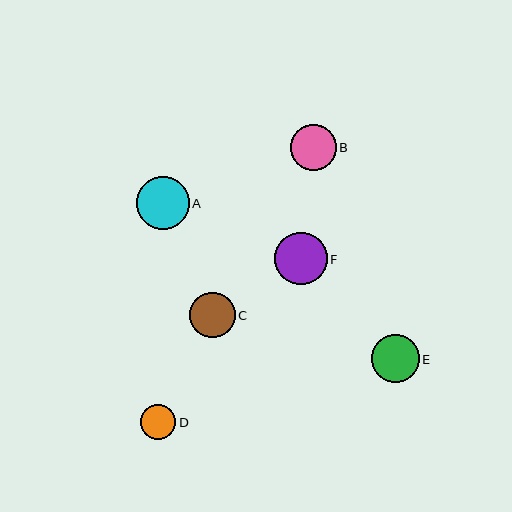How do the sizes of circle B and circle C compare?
Circle B and circle C are approximately the same size.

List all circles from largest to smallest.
From largest to smallest: F, A, E, B, C, D.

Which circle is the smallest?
Circle D is the smallest with a size of approximately 35 pixels.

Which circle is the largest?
Circle F is the largest with a size of approximately 53 pixels.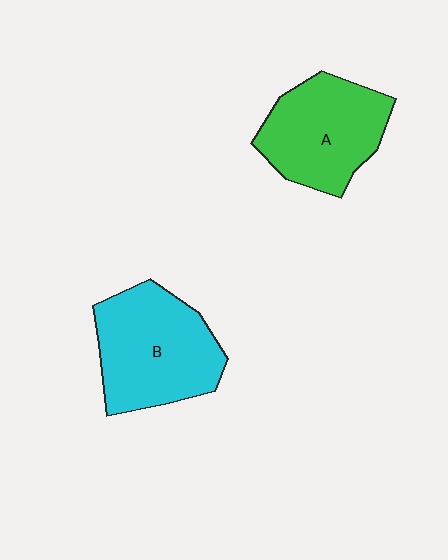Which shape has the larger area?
Shape B (cyan).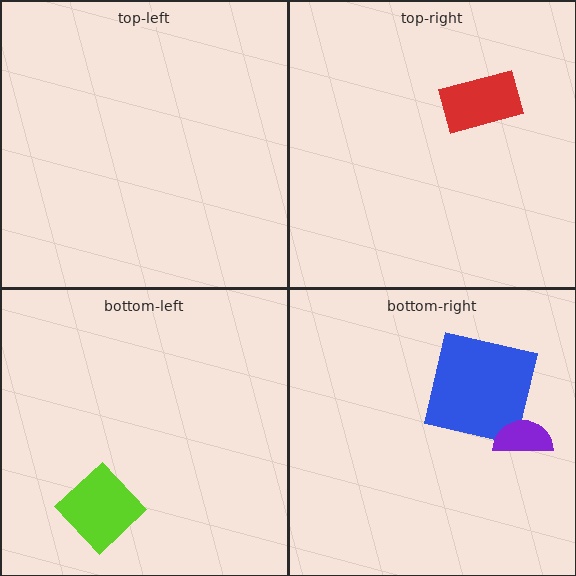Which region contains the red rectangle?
The top-right region.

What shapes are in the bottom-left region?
The lime diamond.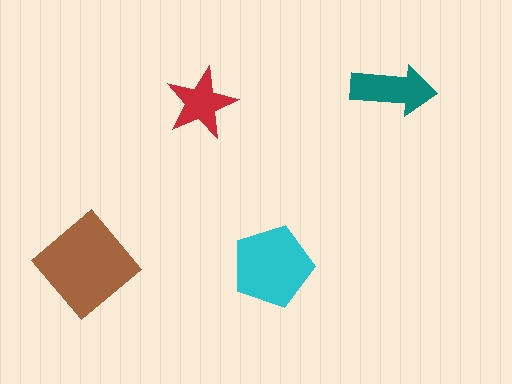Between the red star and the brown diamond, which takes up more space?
The brown diamond.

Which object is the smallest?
The red star.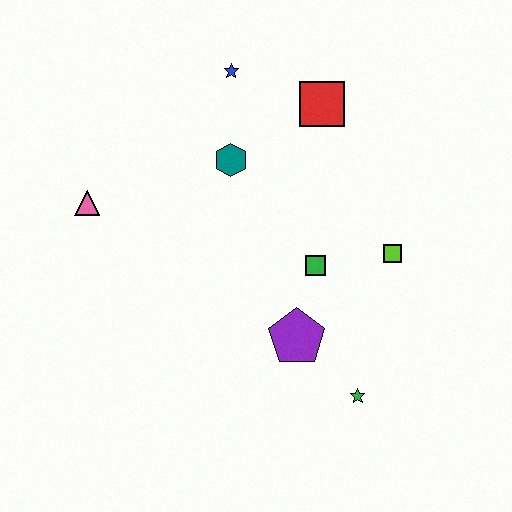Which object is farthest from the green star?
The blue star is farthest from the green star.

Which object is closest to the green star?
The purple pentagon is closest to the green star.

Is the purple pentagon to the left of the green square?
Yes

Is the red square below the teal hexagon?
No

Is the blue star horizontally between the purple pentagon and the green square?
No